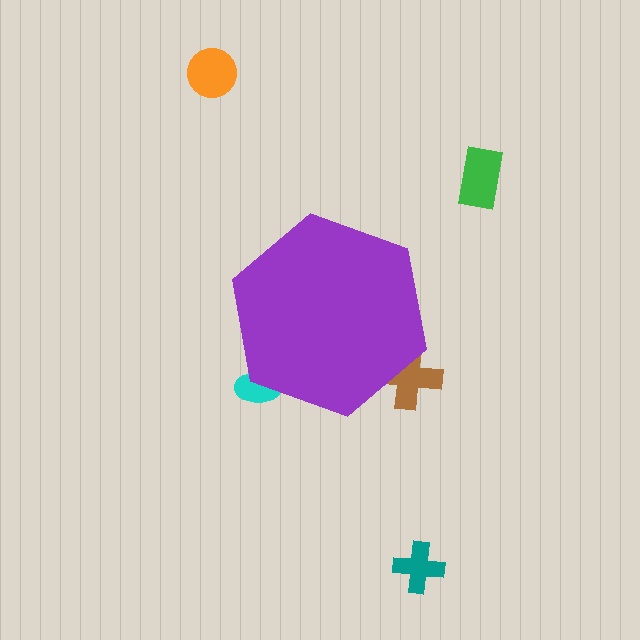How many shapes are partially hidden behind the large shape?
2 shapes are partially hidden.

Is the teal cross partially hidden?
No, the teal cross is fully visible.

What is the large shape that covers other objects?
A purple hexagon.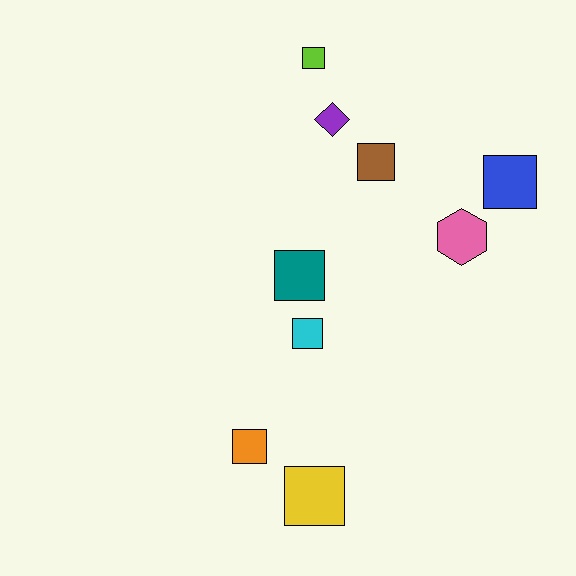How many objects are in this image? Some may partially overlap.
There are 9 objects.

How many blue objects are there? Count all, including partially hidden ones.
There is 1 blue object.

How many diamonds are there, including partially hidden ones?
There is 1 diamond.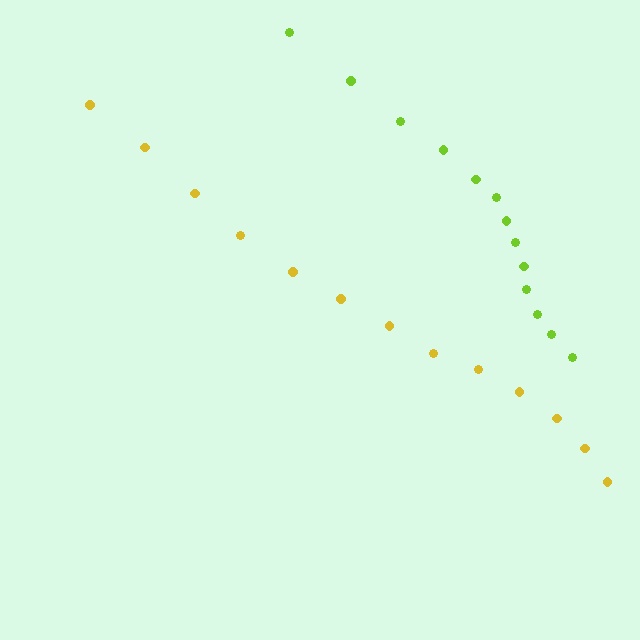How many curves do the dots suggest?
There are 2 distinct paths.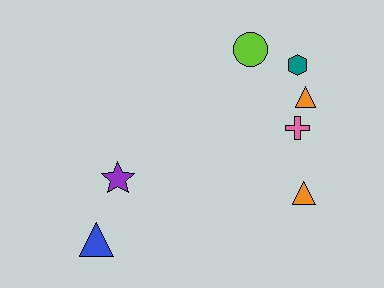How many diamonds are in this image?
There are no diamonds.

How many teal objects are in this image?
There is 1 teal object.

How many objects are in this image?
There are 7 objects.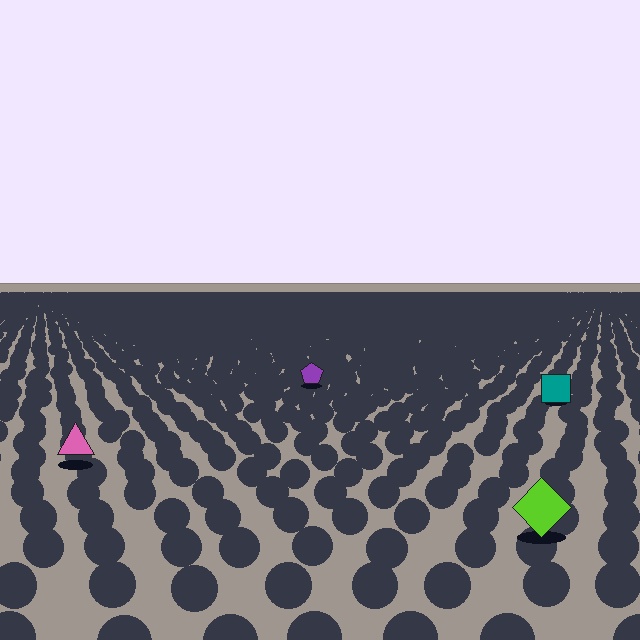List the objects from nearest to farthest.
From nearest to farthest: the lime diamond, the pink triangle, the teal square, the purple pentagon.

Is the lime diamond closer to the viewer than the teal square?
Yes. The lime diamond is closer — you can tell from the texture gradient: the ground texture is coarser near it.